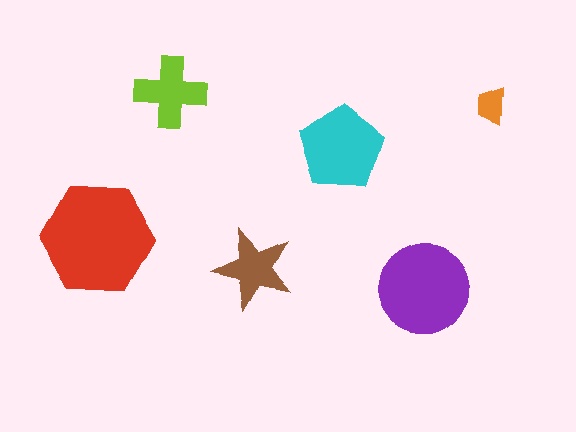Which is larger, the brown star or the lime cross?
The lime cross.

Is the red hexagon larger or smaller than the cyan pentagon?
Larger.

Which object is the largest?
The red hexagon.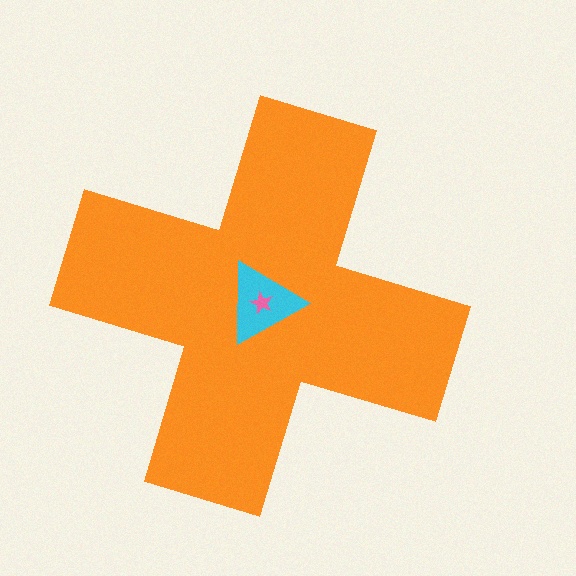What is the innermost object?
The pink star.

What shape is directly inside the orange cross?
The cyan triangle.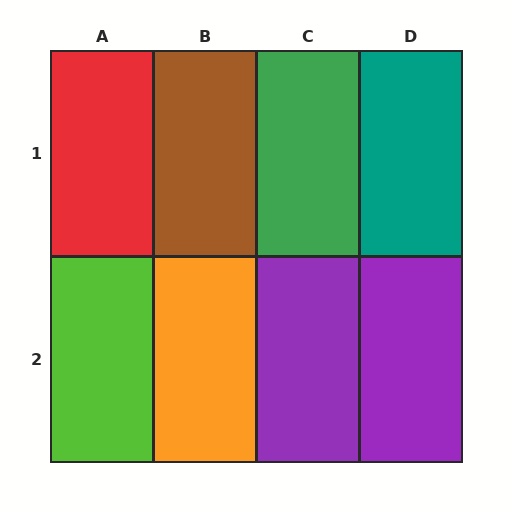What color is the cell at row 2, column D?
Purple.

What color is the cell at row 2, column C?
Purple.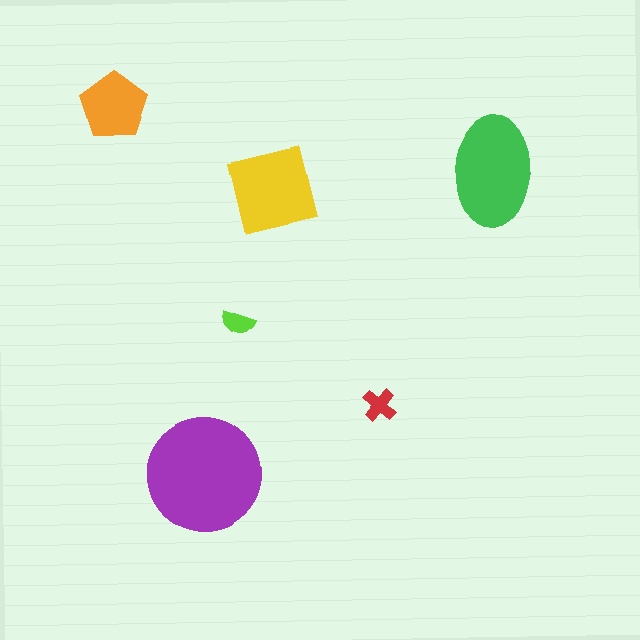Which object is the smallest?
The lime semicircle.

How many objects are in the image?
There are 6 objects in the image.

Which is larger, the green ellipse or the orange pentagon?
The green ellipse.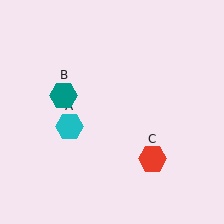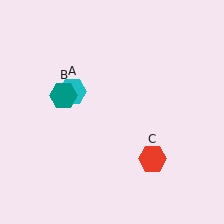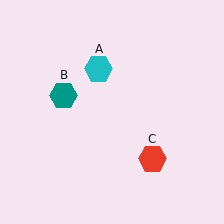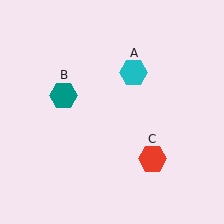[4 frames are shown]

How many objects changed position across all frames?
1 object changed position: cyan hexagon (object A).